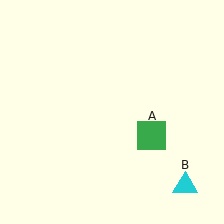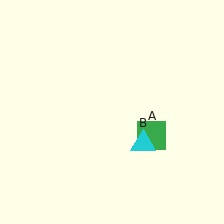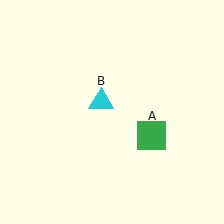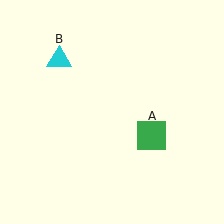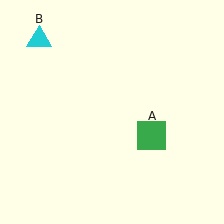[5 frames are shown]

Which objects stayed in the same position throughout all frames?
Green square (object A) remained stationary.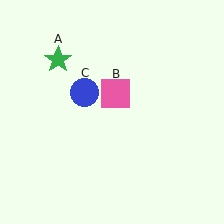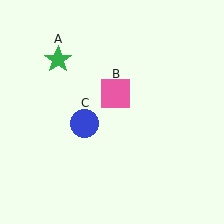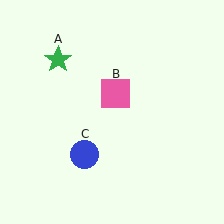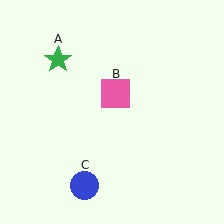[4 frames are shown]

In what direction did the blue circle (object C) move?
The blue circle (object C) moved down.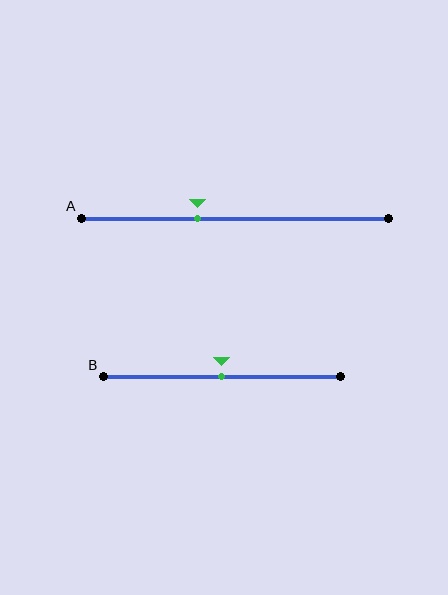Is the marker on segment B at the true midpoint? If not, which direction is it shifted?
Yes, the marker on segment B is at the true midpoint.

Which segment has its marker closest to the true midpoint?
Segment B has its marker closest to the true midpoint.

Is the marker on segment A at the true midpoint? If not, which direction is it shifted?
No, the marker on segment A is shifted to the left by about 12% of the segment length.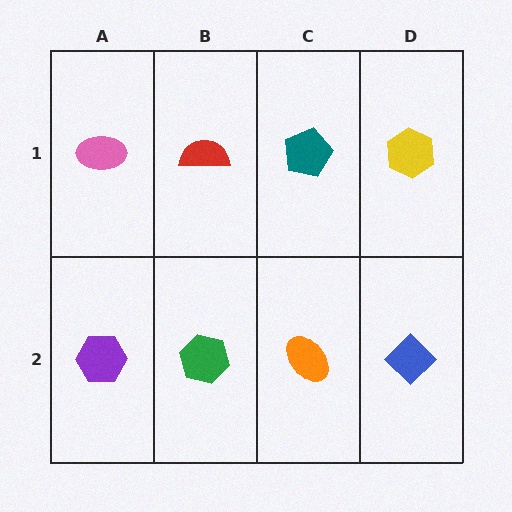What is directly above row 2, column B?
A red semicircle.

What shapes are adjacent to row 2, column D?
A yellow hexagon (row 1, column D), an orange ellipse (row 2, column C).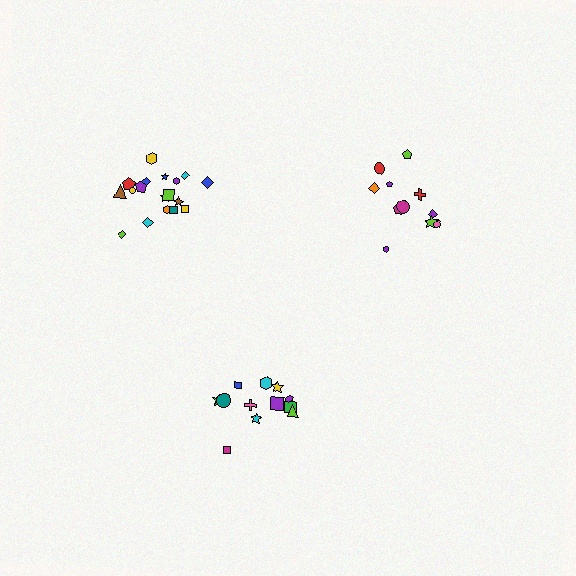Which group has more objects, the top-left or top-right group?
The top-left group.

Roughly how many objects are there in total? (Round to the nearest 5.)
Roughly 40 objects in total.